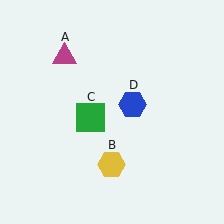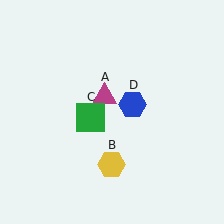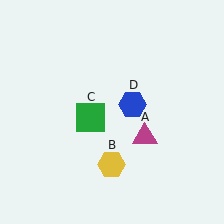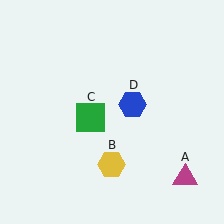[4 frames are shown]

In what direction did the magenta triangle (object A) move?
The magenta triangle (object A) moved down and to the right.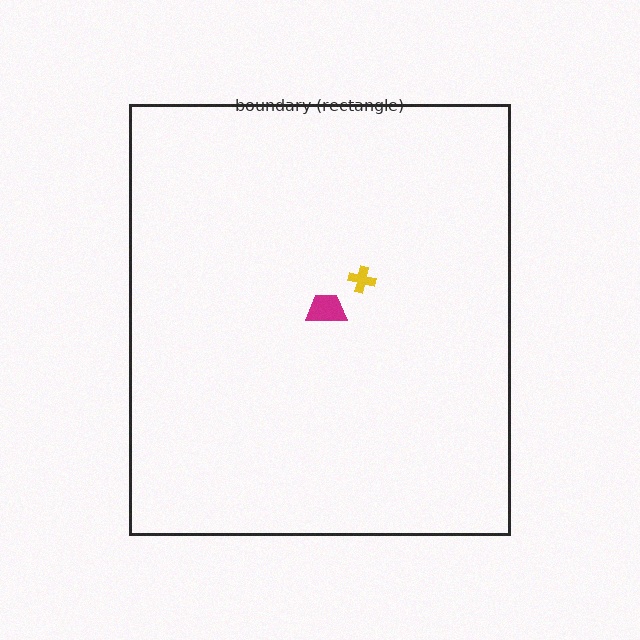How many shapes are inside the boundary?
2 inside, 0 outside.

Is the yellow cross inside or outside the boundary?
Inside.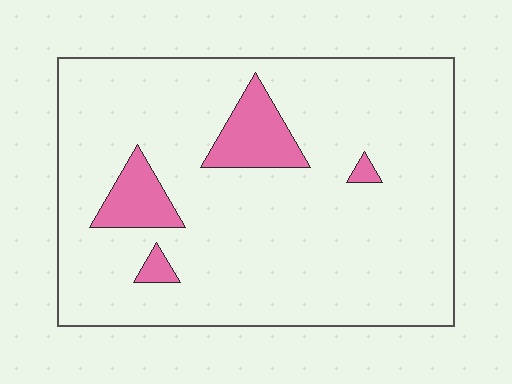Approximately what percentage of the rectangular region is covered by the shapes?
Approximately 10%.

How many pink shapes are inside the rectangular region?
4.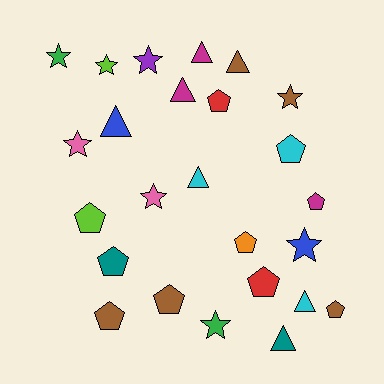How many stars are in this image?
There are 8 stars.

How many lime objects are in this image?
There are 2 lime objects.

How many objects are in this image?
There are 25 objects.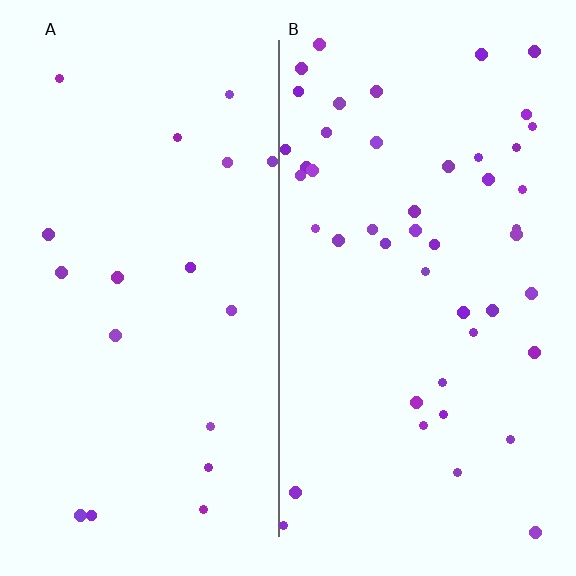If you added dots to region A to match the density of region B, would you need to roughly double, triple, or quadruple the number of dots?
Approximately triple.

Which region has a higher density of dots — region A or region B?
B (the right).